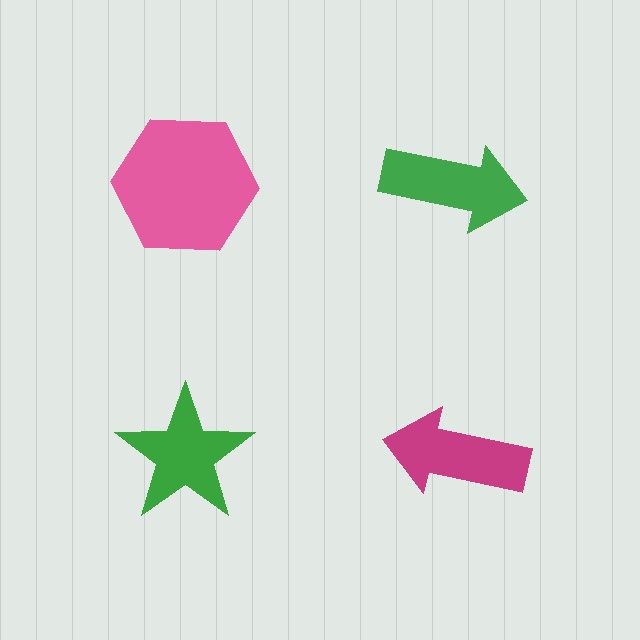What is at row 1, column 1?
A pink hexagon.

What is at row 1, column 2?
A green arrow.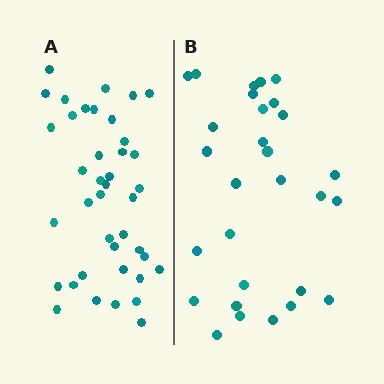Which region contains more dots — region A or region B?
Region A (the left region) has more dots.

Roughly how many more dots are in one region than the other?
Region A has roughly 12 or so more dots than region B.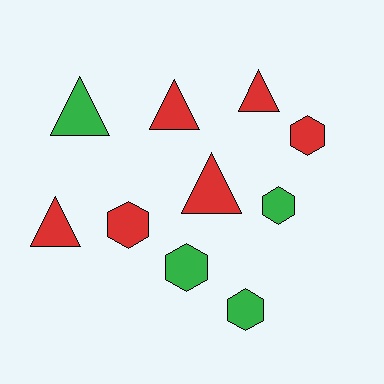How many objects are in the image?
There are 10 objects.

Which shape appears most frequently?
Hexagon, with 5 objects.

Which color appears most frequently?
Red, with 6 objects.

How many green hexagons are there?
There are 3 green hexagons.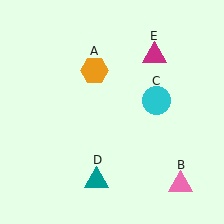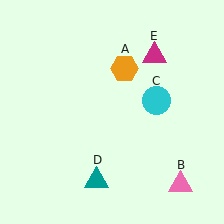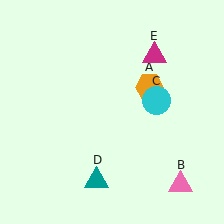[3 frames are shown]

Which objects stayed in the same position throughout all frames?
Pink triangle (object B) and cyan circle (object C) and teal triangle (object D) and magenta triangle (object E) remained stationary.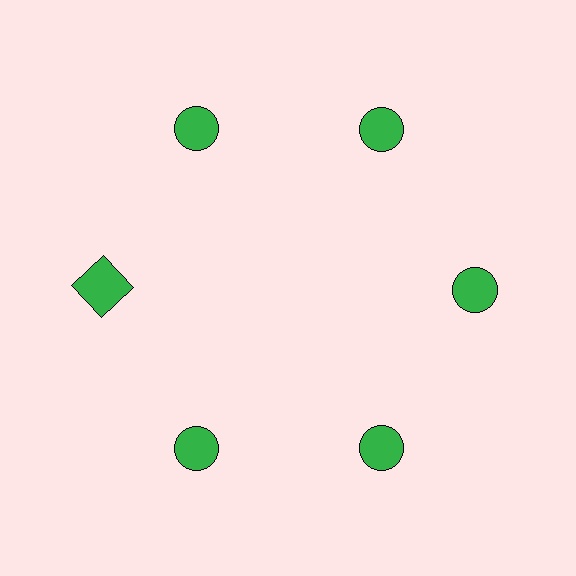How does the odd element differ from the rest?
It has a different shape: square instead of circle.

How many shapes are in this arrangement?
There are 6 shapes arranged in a ring pattern.